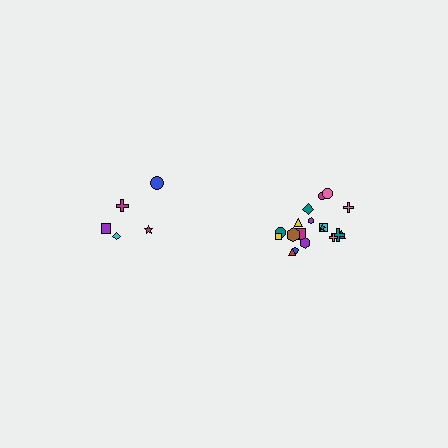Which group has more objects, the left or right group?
The right group.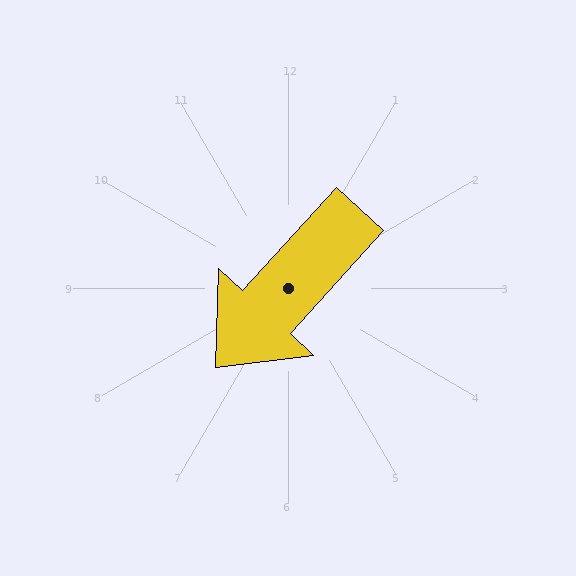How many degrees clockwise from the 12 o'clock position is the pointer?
Approximately 222 degrees.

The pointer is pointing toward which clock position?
Roughly 7 o'clock.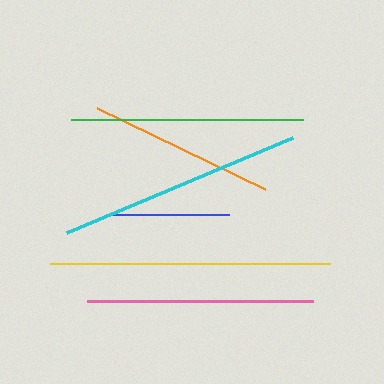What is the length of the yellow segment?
The yellow segment is approximately 279 pixels long.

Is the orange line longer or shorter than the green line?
The green line is longer than the orange line.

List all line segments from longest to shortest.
From longest to shortest: yellow, cyan, green, pink, orange, blue.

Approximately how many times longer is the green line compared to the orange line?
The green line is approximately 1.2 times the length of the orange line.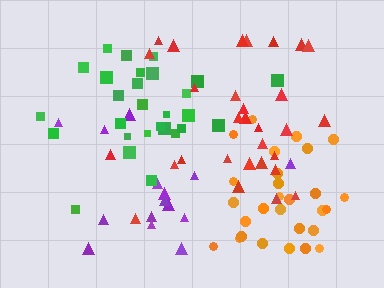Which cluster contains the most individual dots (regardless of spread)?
Red (30).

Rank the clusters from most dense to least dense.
orange, green, red, purple.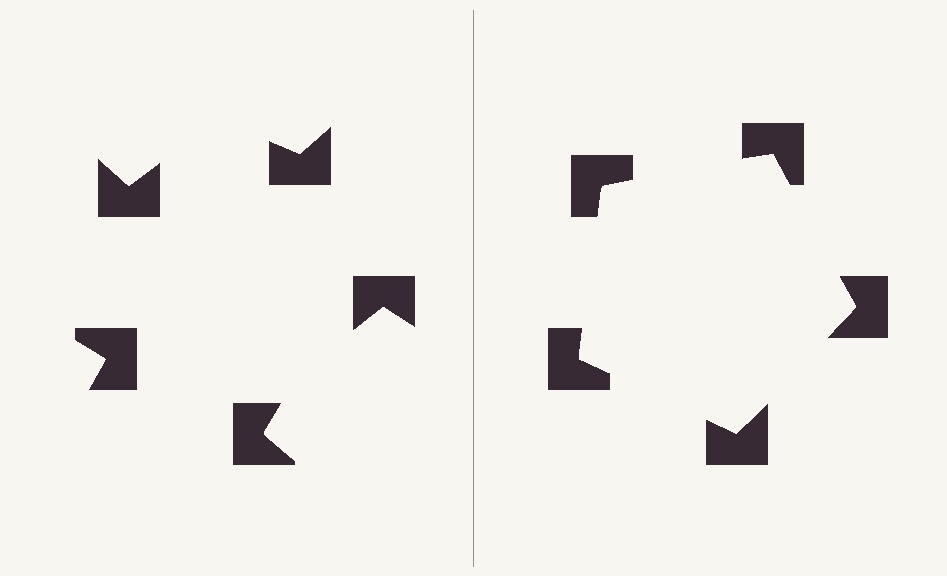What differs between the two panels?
The notched squares are positioned identically on both sides; only the wedge orientations differ. On the right they align to a pentagon; on the left they are misaligned.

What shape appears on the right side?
An illusory pentagon.